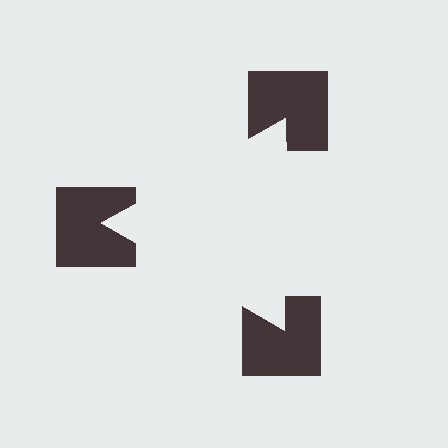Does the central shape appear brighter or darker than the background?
It typically appears slightly brighter than the background, even though no actual brightness change is drawn.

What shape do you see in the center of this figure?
An illusory triangle — its edges are inferred from the aligned wedge cuts in the notched squares, not physically drawn.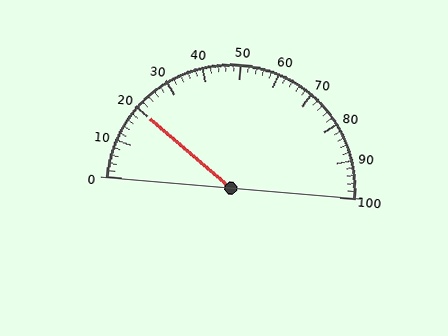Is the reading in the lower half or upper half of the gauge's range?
The reading is in the lower half of the range (0 to 100).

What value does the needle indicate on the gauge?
The needle indicates approximately 20.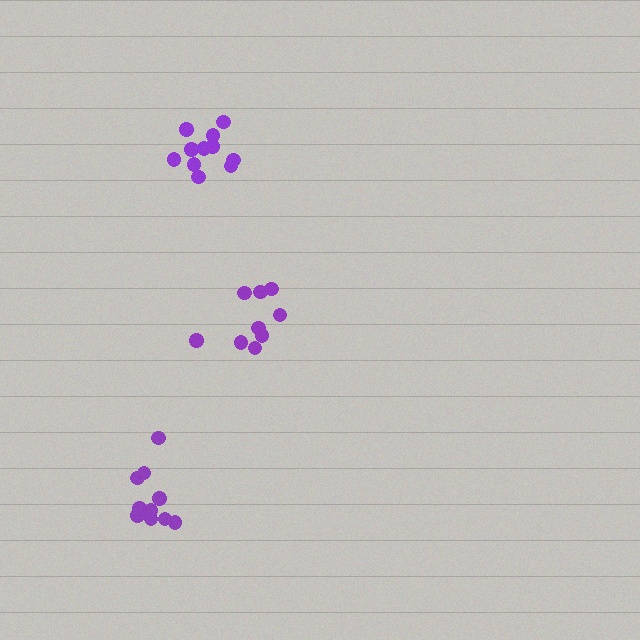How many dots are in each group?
Group 1: 10 dots, Group 2: 11 dots, Group 3: 9 dots (30 total).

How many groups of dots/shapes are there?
There are 3 groups.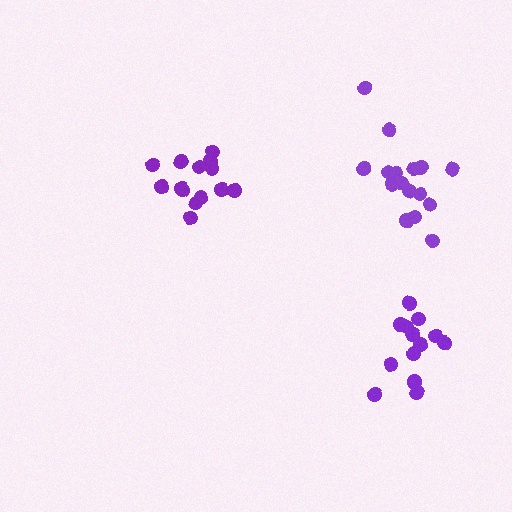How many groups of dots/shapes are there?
There are 3 groups.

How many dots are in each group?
Group 1: 15 dots, Group 2: 16 dots, Group 3: 14 dots (45 total).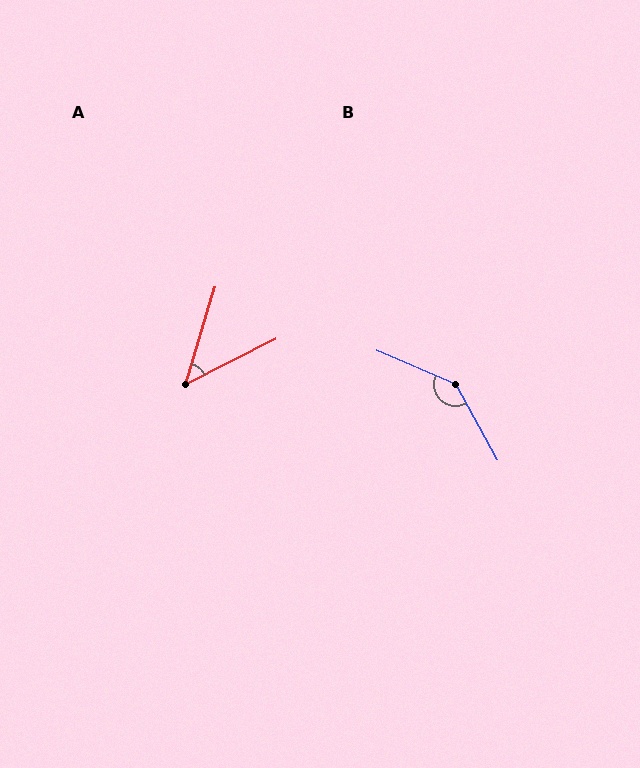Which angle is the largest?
B, at approximately 142 degrees.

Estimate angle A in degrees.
Approximately 47 degrees.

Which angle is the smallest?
A, at approximately 47 degrees.